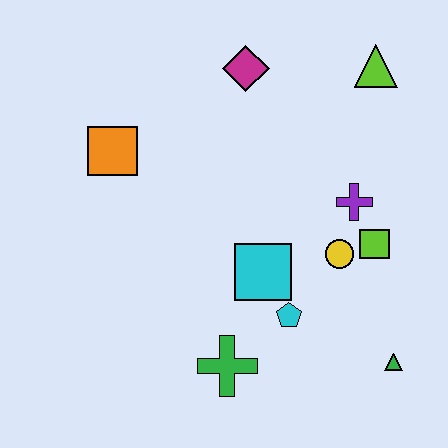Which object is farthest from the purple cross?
The orange square is farthest from the purple cross.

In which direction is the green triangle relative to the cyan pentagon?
The green triangle is to the right of the cyan pentagon.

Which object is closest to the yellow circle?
The lime square is closest to the yellow circle.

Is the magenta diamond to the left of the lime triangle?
Yes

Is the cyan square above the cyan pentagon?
Yes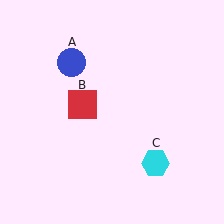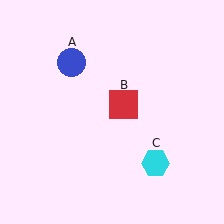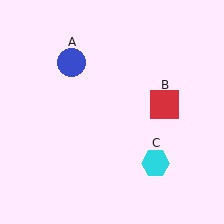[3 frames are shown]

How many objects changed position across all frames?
1 object changed position: red square (object B).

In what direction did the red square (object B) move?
The red square (object B) moved right.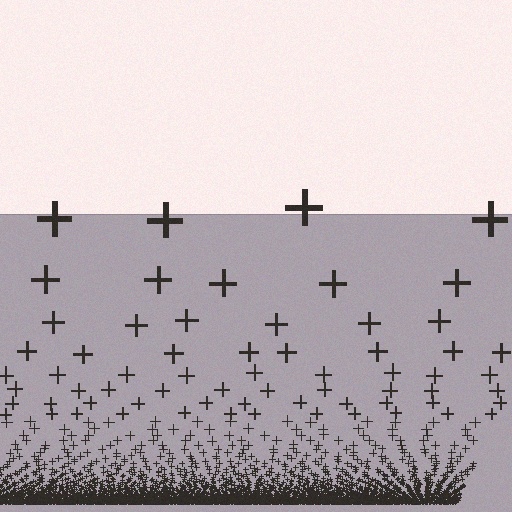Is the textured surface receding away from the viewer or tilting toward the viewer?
The surface appears to tilt toward the viewer. Texture elements get larger and sparser toward the top.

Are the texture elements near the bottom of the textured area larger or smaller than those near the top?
Smaller. The gradient is inverted — elements near the bottom are smaller and denser.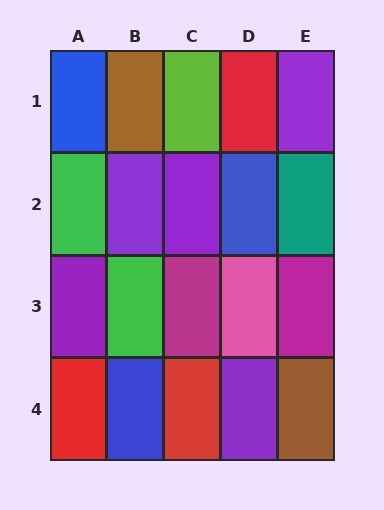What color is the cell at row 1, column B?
Brown.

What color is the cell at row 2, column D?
Blue.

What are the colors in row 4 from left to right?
Red, blue, red, purple, brown.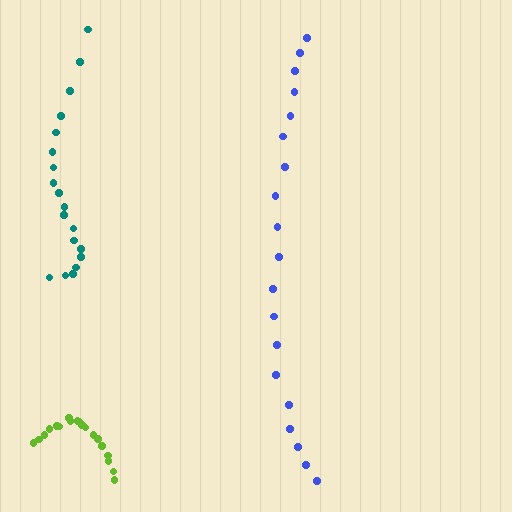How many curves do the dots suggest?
There are 3 distinct paths.